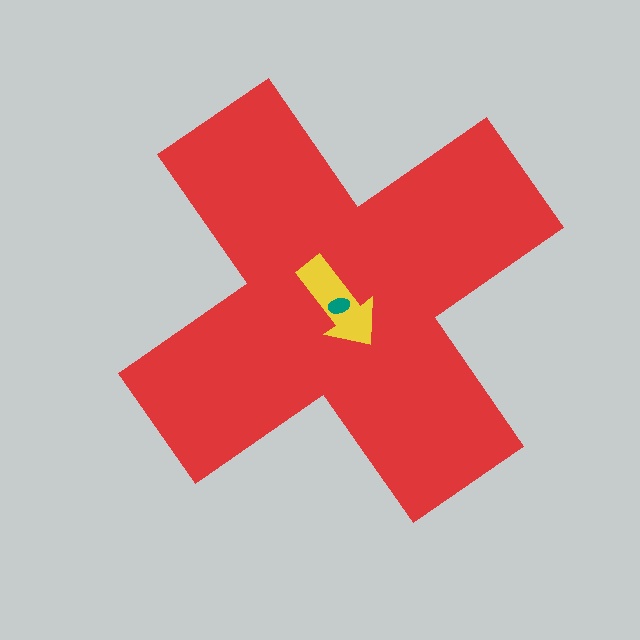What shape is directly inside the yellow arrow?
The teal ellipse.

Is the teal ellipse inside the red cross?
Yes.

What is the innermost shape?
The teal ellipse.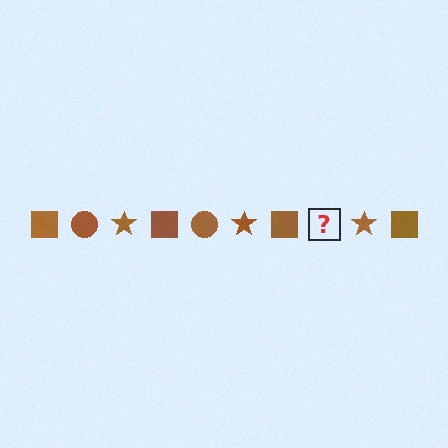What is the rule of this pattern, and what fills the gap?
The rule is that the pattern cycles through square, circle, star shapes in brown. The gap should be filled with a brown circle.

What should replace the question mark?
The question mark should be replaced with a brown circle.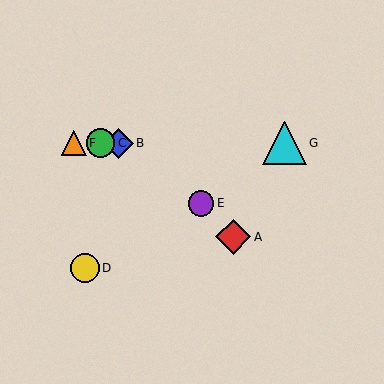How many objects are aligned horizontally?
4 objects (B, C, F, G) are aligned horizontally.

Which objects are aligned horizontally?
Objects B, C, F, G are aligned horizontally.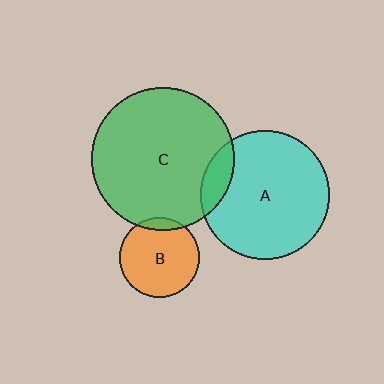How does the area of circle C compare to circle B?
Approximately 3.2 times.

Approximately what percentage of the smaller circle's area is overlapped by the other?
Approximately 10%.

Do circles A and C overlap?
Yes.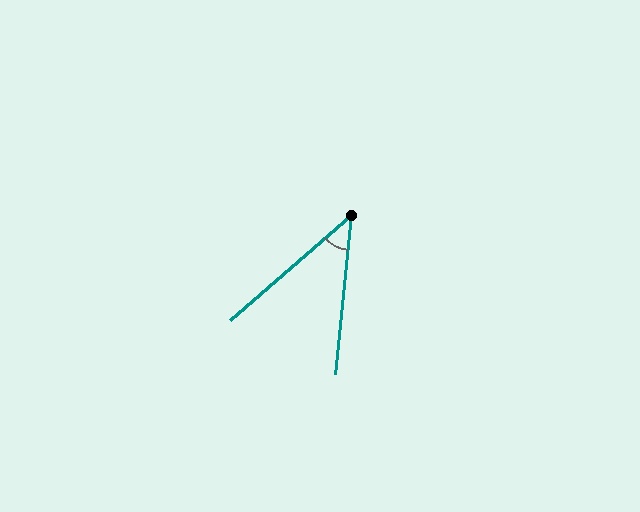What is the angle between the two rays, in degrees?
Approximately 44 degrees.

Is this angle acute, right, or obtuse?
It is acute.